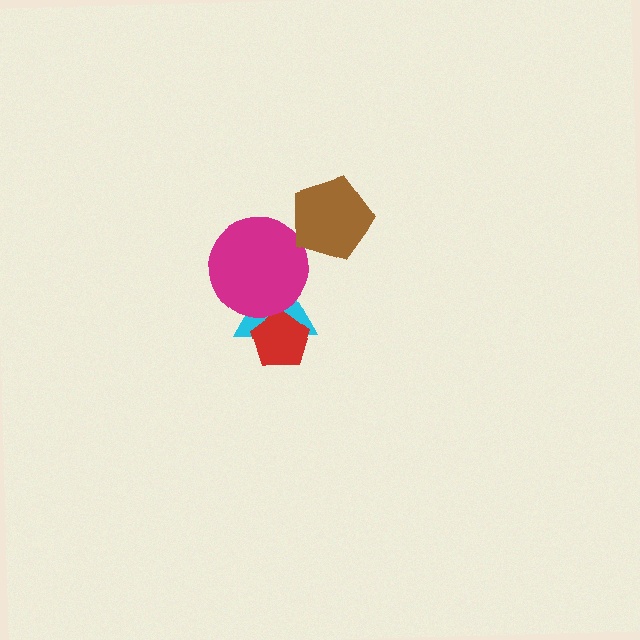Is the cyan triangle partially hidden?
Yes, it is partially covered by another shape.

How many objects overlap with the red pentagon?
1 object overlaps with the red pentagon.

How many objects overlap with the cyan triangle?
2 objects overlap with the cyan triangle.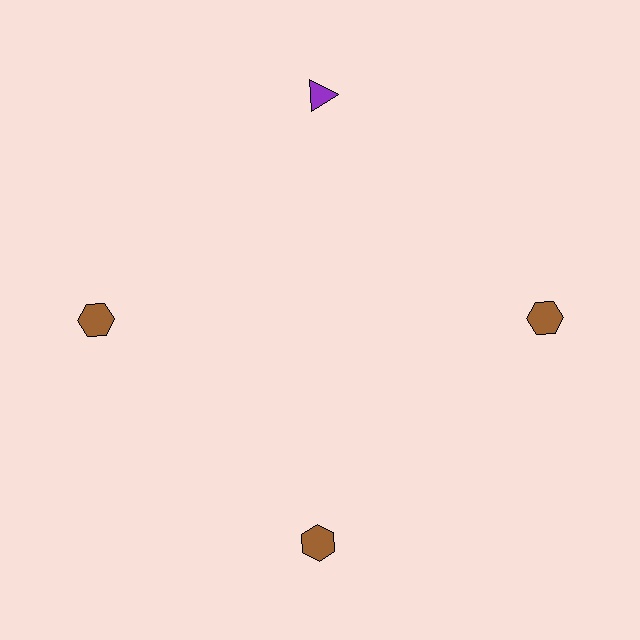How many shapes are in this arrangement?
There are 4 shapes arranged in a ring pattern.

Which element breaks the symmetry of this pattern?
The purple triangle at roughly the 12 o'clock position breaks the symmetry. All other shapes are brown hexagons.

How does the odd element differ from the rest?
It differs in both color (purple instead of brown) and shape (triangle instead of hexagon).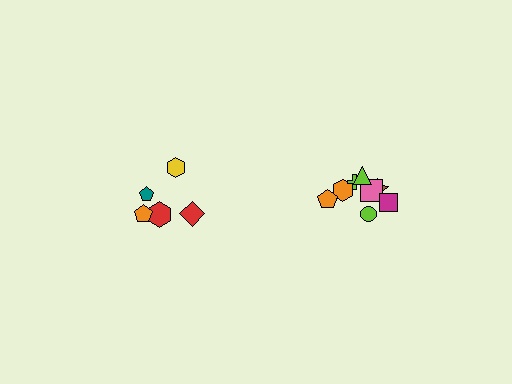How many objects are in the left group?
There are 5 objects.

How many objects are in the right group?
There are 8 objects.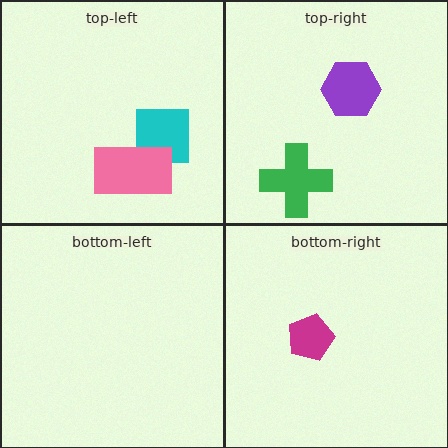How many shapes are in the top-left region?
2.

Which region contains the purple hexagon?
The top-right region.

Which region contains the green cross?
The top-right region.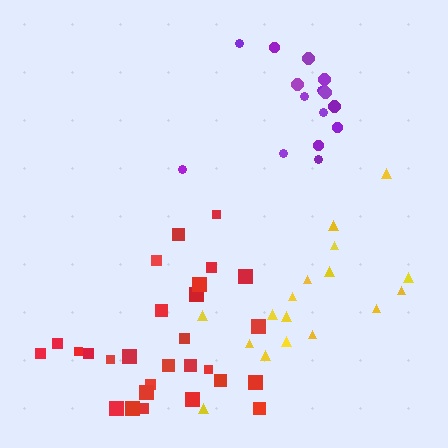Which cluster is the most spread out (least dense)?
Yellow.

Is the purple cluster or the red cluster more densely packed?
Red.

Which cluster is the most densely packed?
Red.